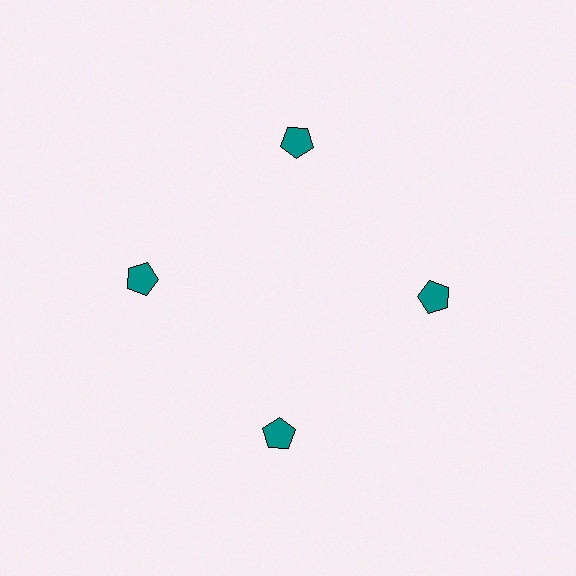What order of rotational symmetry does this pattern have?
This pattern has 4-fold rotational symmetry.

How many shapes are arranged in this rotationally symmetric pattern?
There are 4 shapes, arranged in 4 groups of 1.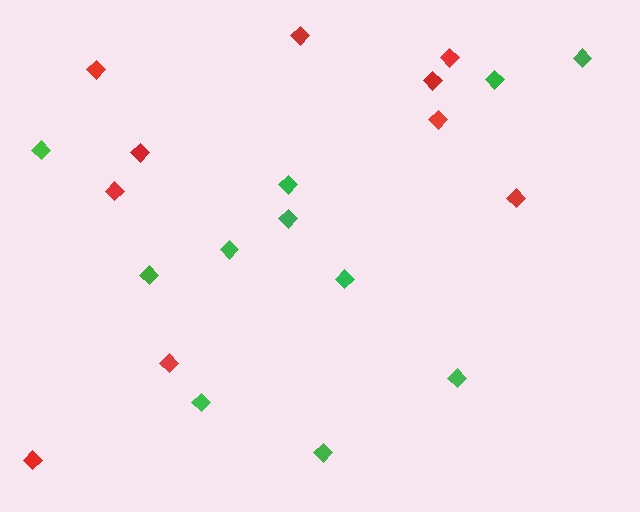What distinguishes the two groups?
There are 2 groups: one group of green diamonds (11) and one group of red diamonds (10).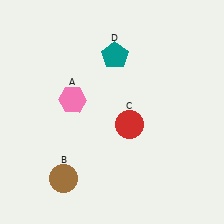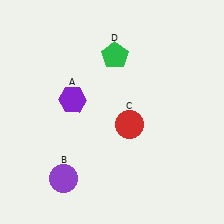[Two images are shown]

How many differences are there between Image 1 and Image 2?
There are 3 differences between the two images.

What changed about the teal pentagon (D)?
In Image 1, D is teal. In Image 2, it changed to green.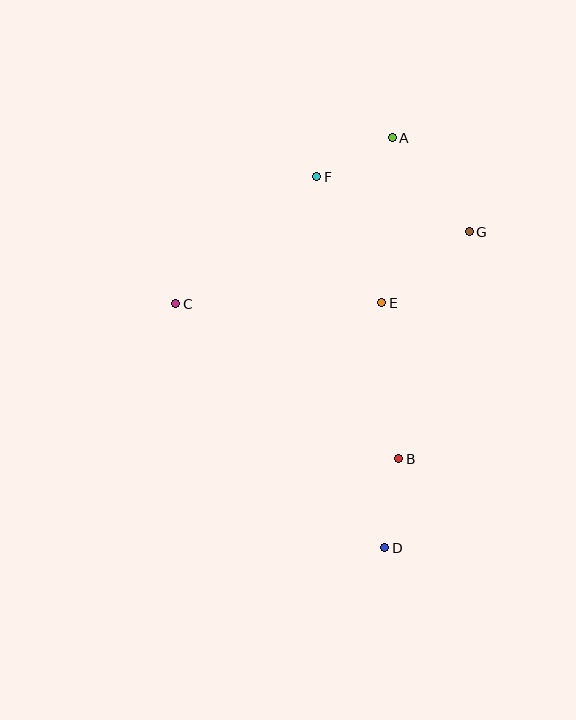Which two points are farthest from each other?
Points A and D are farthest from each other.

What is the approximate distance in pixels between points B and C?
The distance between B and C is approximately 271 pixels.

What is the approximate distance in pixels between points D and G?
The distance between D and G is approximately 327 pixels.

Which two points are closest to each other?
Points A and F are closest to each other.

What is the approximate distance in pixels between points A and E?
The distance between A and E is approximately 165 pixels.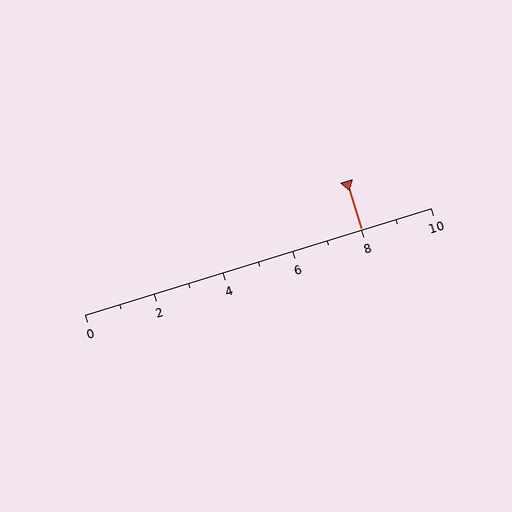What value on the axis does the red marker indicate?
The marker indicates approximately 8.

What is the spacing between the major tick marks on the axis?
The major ticks are spaced 2 apart.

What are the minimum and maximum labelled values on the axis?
The axis runs from 0 to 10.